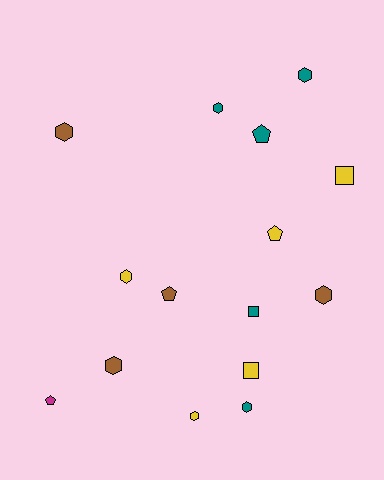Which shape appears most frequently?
Hexagon, with 8 objects.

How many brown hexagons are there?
There are 3 brown hexagons.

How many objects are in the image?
There are 15 objects.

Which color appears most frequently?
Yellow, with 5 objects.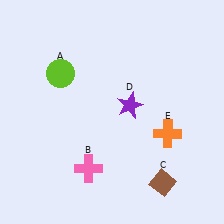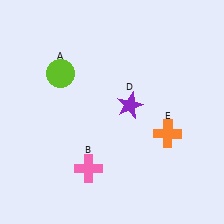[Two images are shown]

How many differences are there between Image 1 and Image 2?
There is 1 difference between the two images.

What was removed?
The brown diamond (C) was removed in Image 2.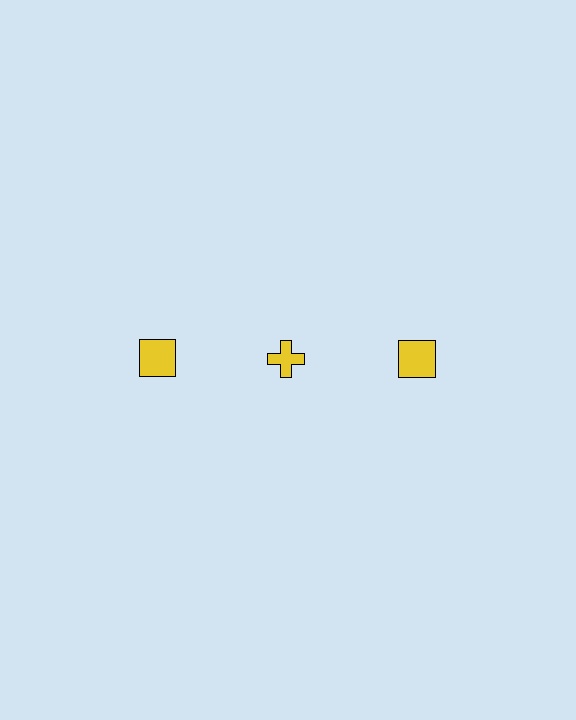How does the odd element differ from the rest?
It has a different shape: cross instead of square.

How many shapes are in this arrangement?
There are 3 shapes arranged in a grid pattern.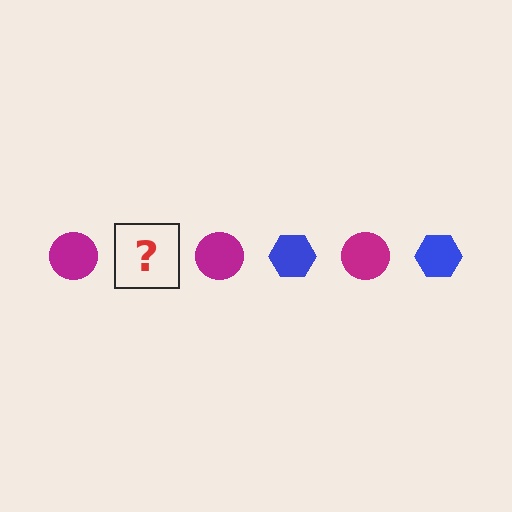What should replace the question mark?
The question mark should be replaced with a blue hexagon.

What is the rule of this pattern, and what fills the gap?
The rule is that the pattern alternates between magenta circle and blue hexagon. The gap should be filled with a blue hexagon.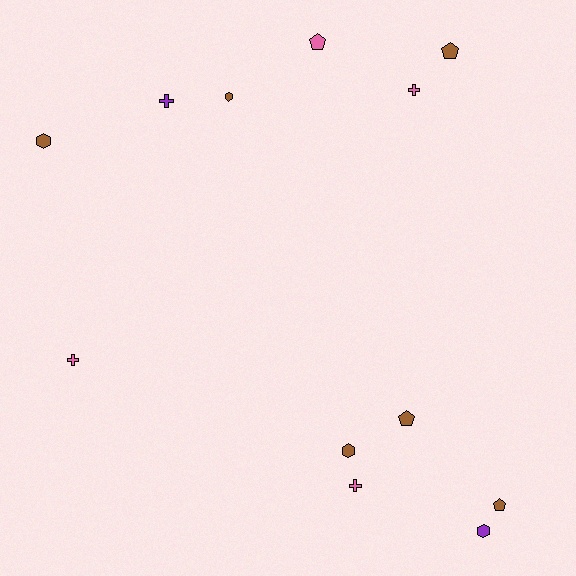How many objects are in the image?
There are 12 objects.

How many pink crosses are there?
There are 3 pink crosses.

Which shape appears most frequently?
Pentagon, with 4 objects.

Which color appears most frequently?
Brown, with 6 objects.